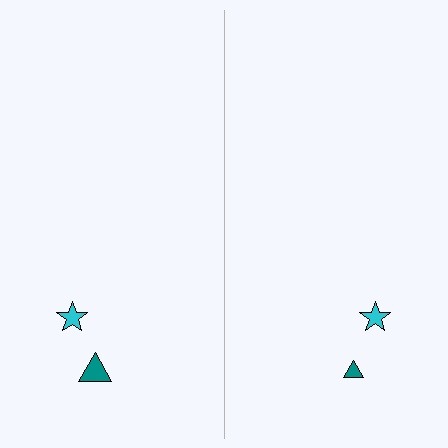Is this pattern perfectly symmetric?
No, the pattern is not perfectly symmetric. The teal triangle on the right side has a different size than its mirror counterpart.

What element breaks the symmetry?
The teal triangle on the right side has a different size than its mirror counterpart.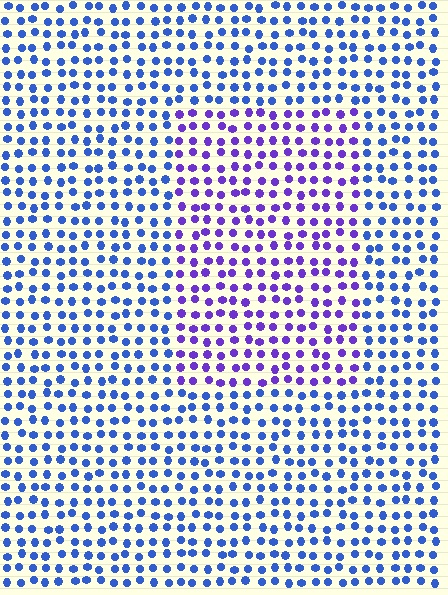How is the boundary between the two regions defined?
The boundary is defined purely by a slight shift in hue (about 40 degrees). Spacing, size, and orientation are identical on both sides.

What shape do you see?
I see a rectangle.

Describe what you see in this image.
The image is filled with small blue elements in a uniform arrangement. A rectangle-shaped region is visible where the elements are tinted to a slightly different hue, forming a subtle color boundary.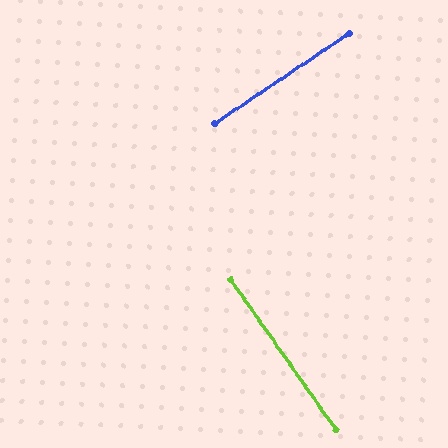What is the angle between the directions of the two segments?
Approximately 89 degrees.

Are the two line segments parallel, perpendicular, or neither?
Perpendicular — they meet at approximately 89°.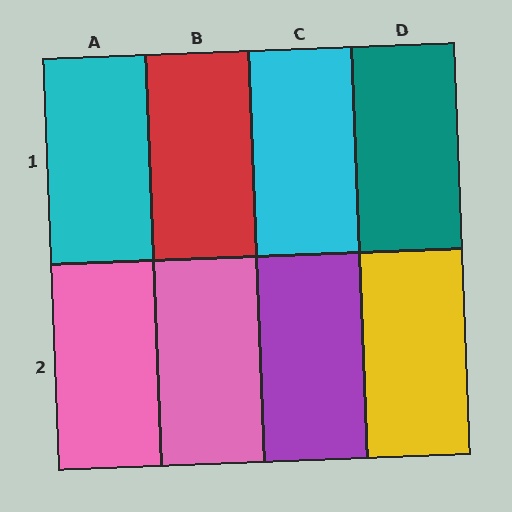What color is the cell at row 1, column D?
Teal.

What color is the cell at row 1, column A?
Cyan.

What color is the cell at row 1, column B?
Red.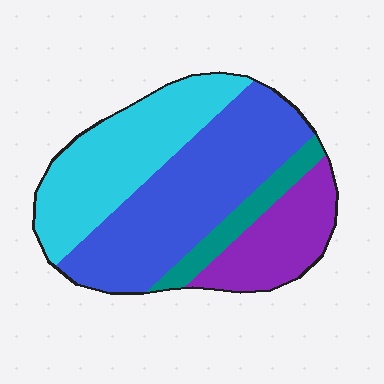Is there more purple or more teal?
Purple.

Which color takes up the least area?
Teal, at roughly 10%.